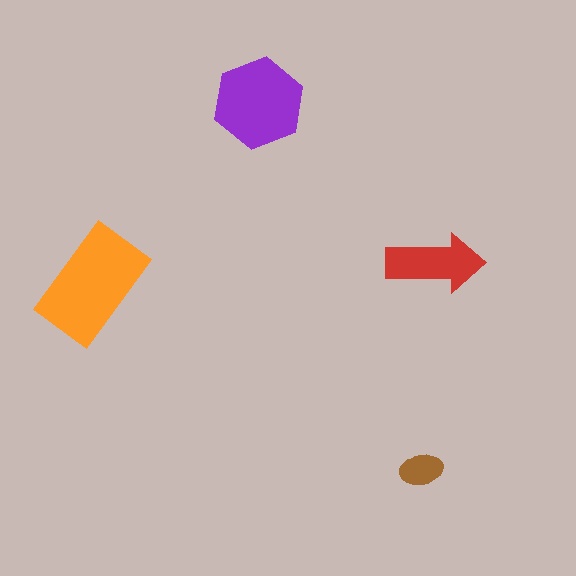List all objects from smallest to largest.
The brown ellipse, the red arrow, the purple hexagon, the orange rectangle.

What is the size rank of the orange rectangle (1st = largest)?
1st.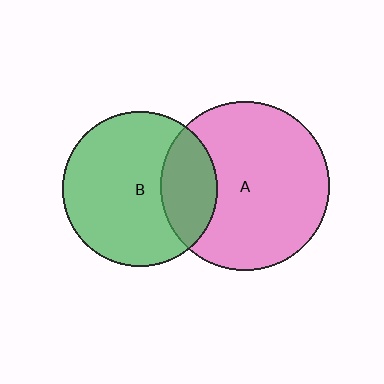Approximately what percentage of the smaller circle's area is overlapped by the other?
Approximately 25%.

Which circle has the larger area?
Circle A (pink).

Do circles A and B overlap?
Yes.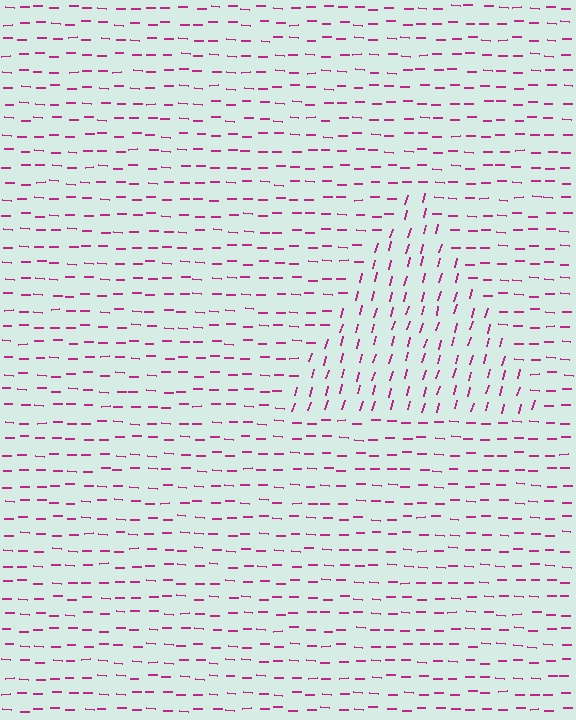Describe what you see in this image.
The image is filled with small magenta line segments. A triangle region in the image has lines oriented differently from the surrounding lines, creating a visible texture boundary.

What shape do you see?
I see a triangle.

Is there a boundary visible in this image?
Yes, there is a texture boundary formed by a change in line orientation.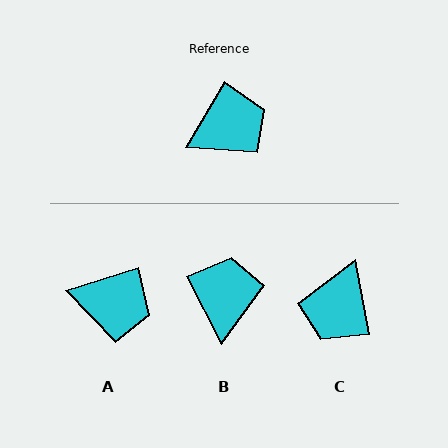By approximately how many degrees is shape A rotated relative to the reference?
Approximately 42 degrees clockwise.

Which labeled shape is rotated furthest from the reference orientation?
C, about 139 degrees away.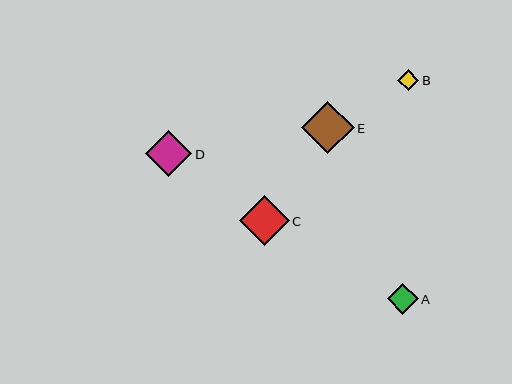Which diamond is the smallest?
Diamond B is the smallest with a size of approximately 21 pixels.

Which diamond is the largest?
Diamond E is the largest with a size of approximately 52 pixels.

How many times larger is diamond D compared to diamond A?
Diamond D is approximately 1.5 times the size of diamond A.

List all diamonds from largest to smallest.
From largest to smallest: E, C, D, A, B.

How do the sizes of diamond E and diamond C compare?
Diamond E and diamond C are approximately the same size.